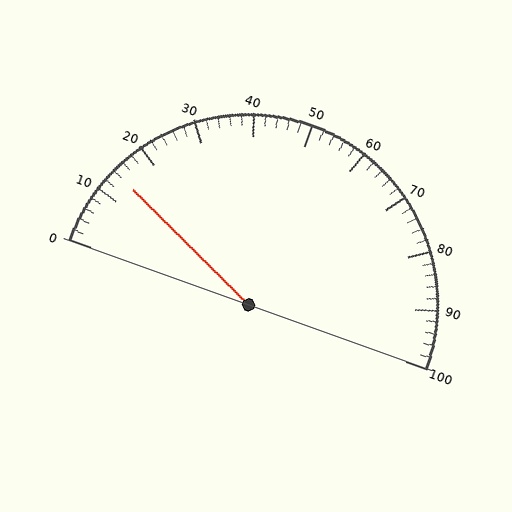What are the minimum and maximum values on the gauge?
The gauge ranges from 0 to 100.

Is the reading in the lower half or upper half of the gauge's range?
The reading is in the lower half of the range (0 to 100).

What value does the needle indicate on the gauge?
The needle indicates approximately 14.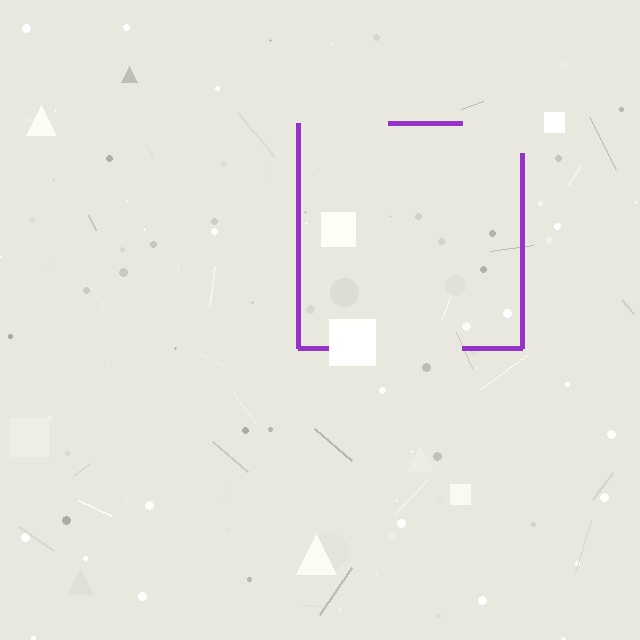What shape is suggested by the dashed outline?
The dashed outline suggests a square.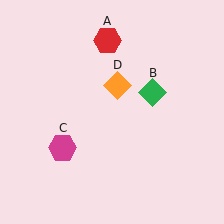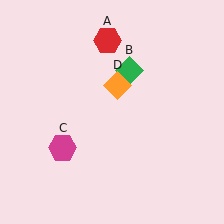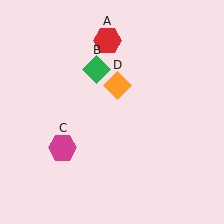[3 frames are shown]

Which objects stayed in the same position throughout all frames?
Red hexagon (object A) and magenta hexagon (object C) and orange diamond (object D) remained stationary.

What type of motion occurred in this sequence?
The green diamond (object B) rotated counterclockwise around the center of the scene.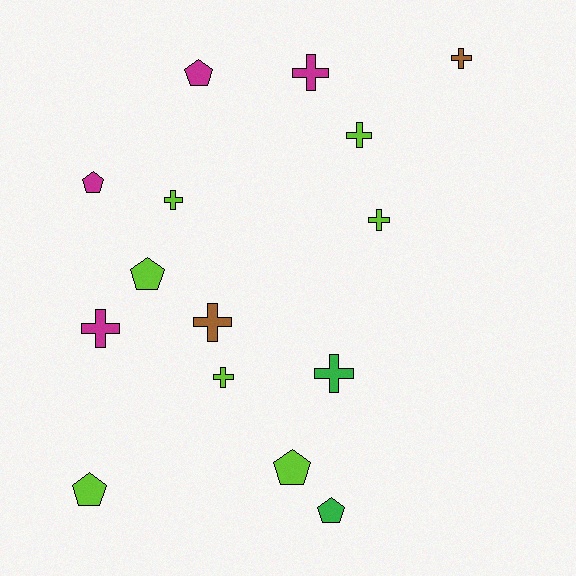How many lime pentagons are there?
There are 3 lime pentagons.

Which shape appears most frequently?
Cross, with 9 objects.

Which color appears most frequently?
Lime, with 7 objects.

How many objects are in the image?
There are 15 objects.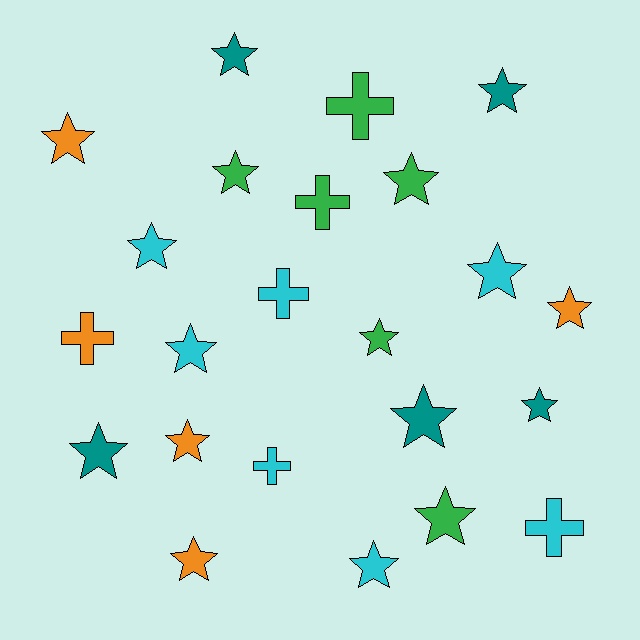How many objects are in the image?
There are 23 objects.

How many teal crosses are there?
There are no teal crosses.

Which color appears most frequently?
Cyan, with 7 objects.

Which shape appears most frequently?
Star, with 17 objects.